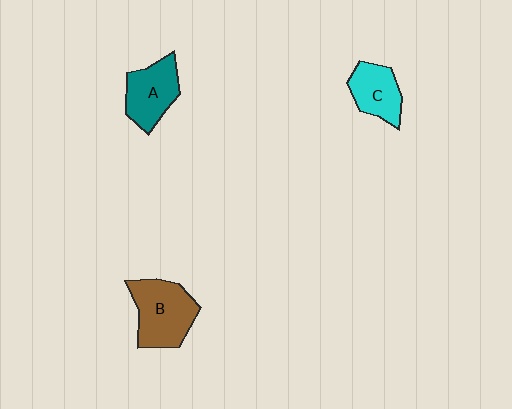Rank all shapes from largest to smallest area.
From largest to smallest: B (brown), A (teal), C (cyan).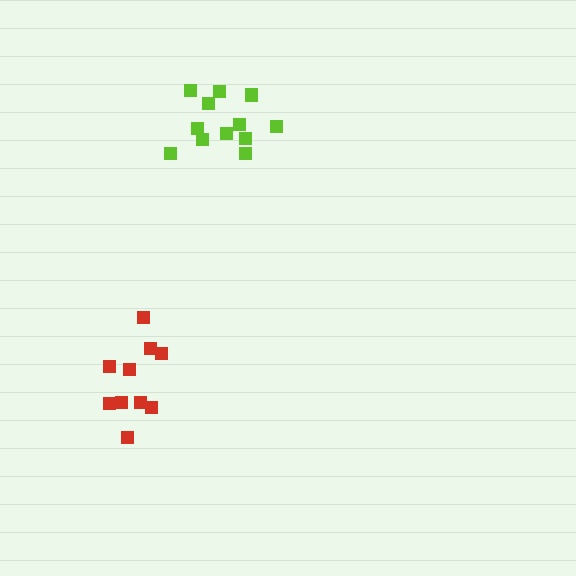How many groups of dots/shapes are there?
There are 2 groups.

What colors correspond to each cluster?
The clusters are colored: red, lime.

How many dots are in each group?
Group 1: 10 dots, Group 2: 12 dots (22 total).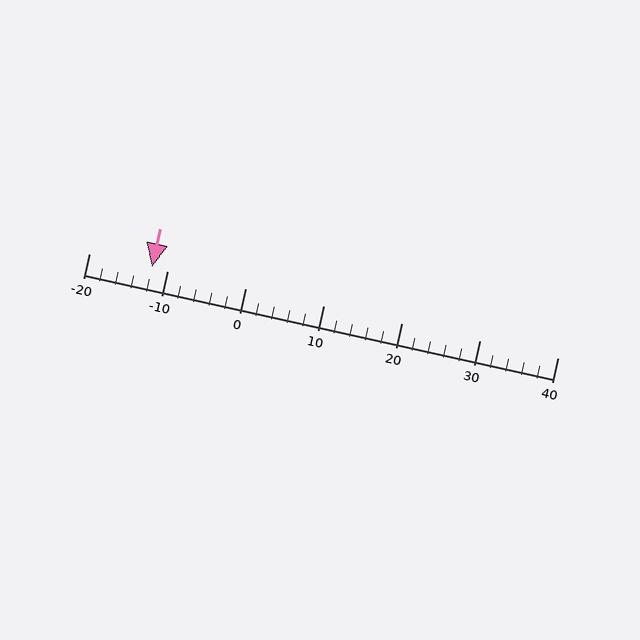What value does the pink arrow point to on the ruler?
The pink arrow points to approximately -12.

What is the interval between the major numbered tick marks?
The major tick marks are spaced 10 units apart.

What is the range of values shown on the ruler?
The ruler shows values from -20 to 40.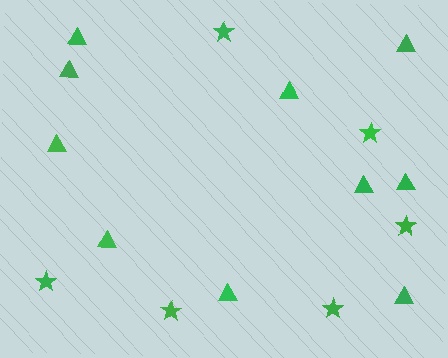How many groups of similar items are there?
There are 2 groups: one group of triangles (10) and one group of stars (6).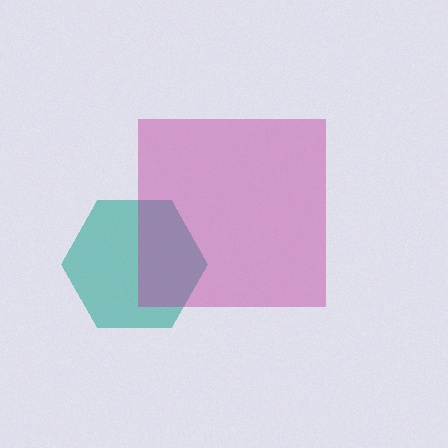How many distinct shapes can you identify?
There are 2 distinct shapes: a teal hexagon, a magenta square.